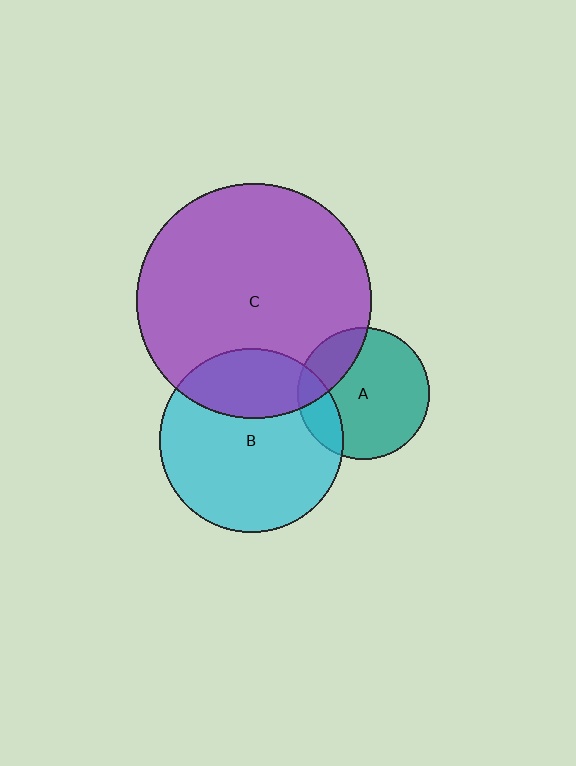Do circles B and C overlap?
Yes.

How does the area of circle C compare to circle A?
Approximately 3.2 times.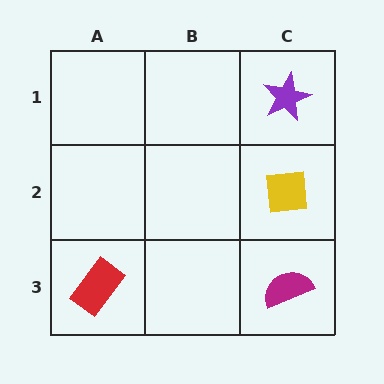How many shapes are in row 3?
2 shapes.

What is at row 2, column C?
A yellow square.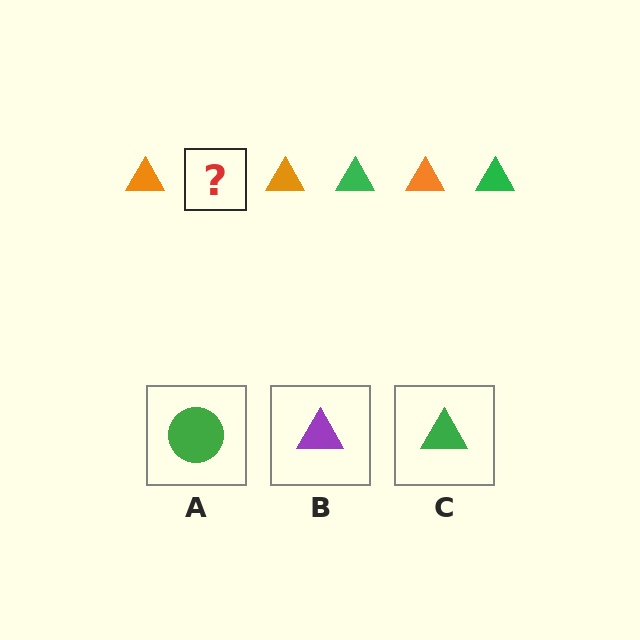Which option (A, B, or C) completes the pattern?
C.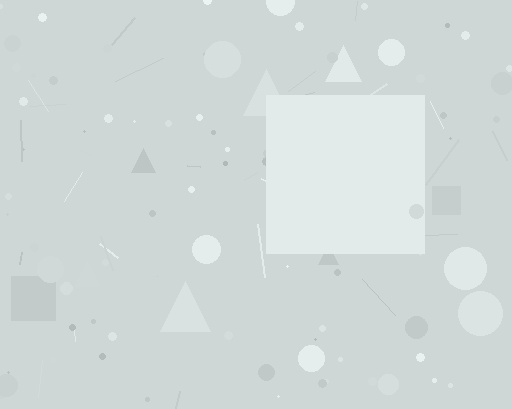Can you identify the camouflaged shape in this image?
The camouflaged shape is a square.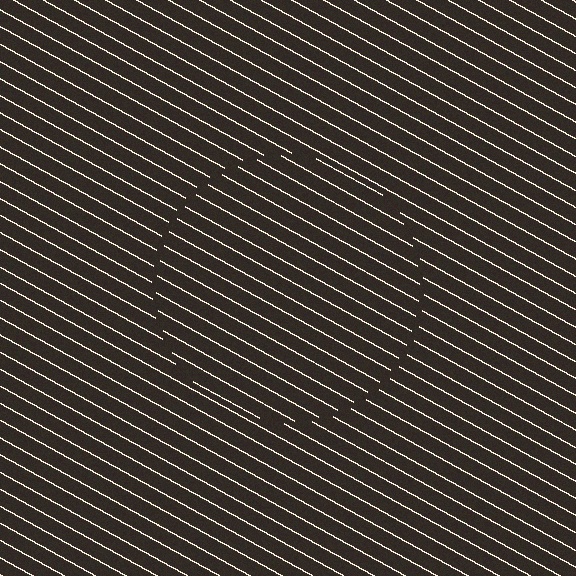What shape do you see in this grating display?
An illusory circle. The interior of the shape contains the same grating, shifted by half a period — the contour is defined by the phase discontinuity where line-ends from the inner and outer gratings abut.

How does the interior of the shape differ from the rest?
The interior of the shape contains the same grating, shifted by half a period — the contour is defined by the phase discontinuity where line-ends from the inner and outer gratings abut.